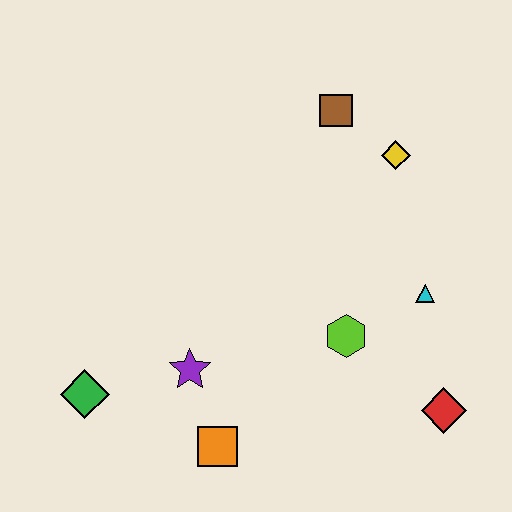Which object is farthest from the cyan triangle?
The green diamond is farthest from the cyan triangle.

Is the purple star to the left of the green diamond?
No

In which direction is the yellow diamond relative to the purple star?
The yellow diamond is above the purple star.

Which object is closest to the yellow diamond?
The brown square is closest to the yellow diamond.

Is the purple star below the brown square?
Yes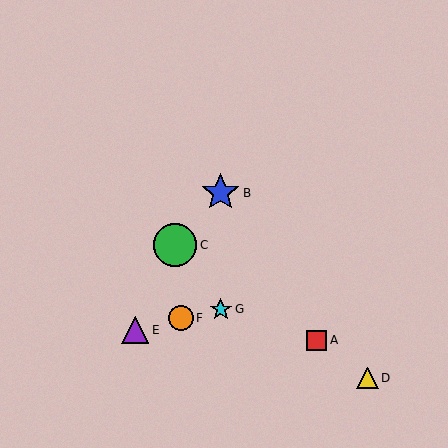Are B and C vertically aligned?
No, B is at x≈221 and C is at x≈175.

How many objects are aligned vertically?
2 objects (B, G) are aligned vertically.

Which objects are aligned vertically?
Objects B, G are aligned vertically.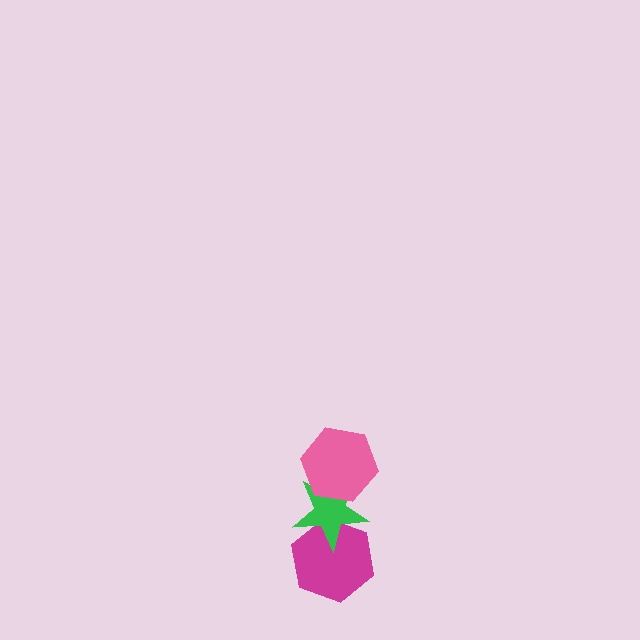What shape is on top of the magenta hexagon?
The green star is on top of the magenta hexagon.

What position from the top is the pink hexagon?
The pink hexagon is 1st from the top.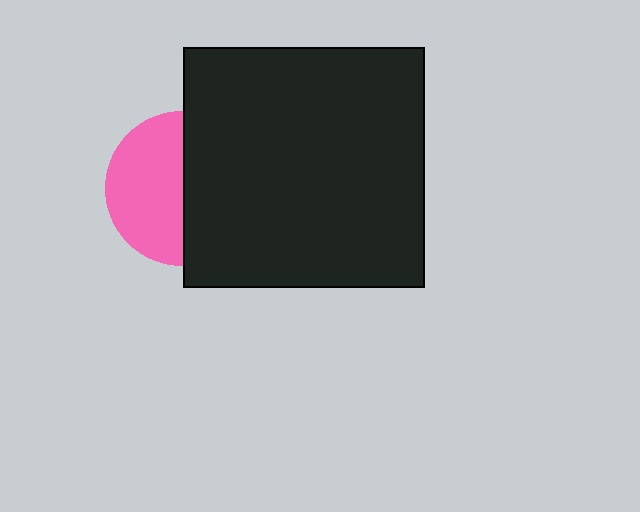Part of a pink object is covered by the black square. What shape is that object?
It is a circle.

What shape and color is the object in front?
The object in front is a black square.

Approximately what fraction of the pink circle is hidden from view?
Roughly 49% of the pink circle is hidden behind the black square.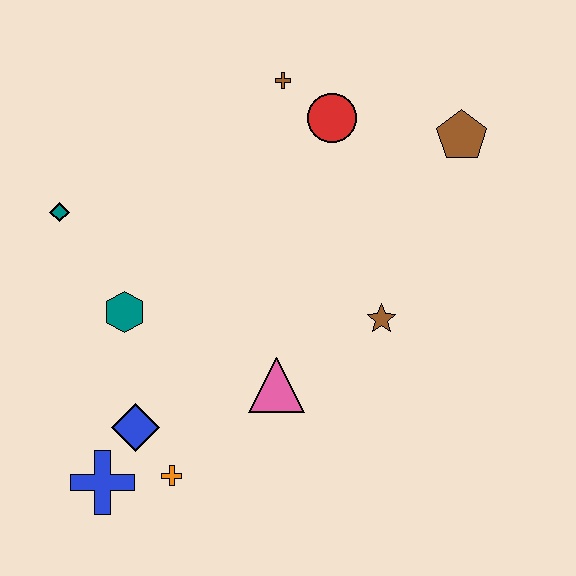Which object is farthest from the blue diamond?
The brown pentagon is farthest from the blue diamond.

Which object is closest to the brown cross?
The red circle is closest to the brown cross.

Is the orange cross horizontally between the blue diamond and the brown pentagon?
Yes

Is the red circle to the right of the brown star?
No